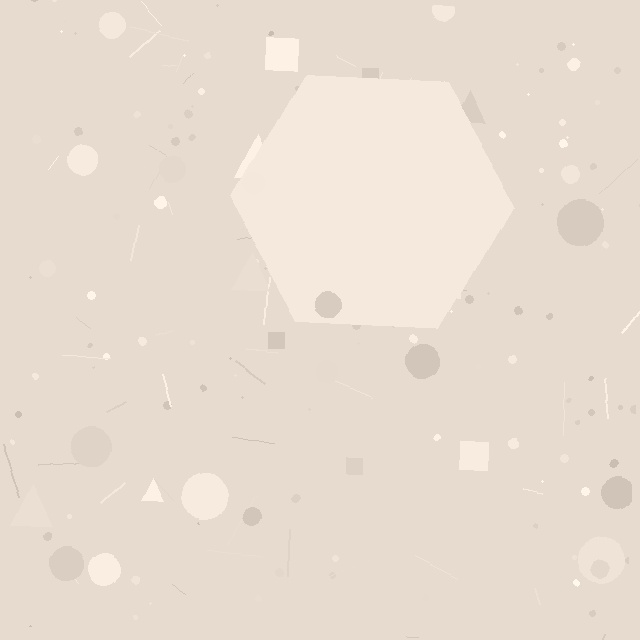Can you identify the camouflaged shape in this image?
The camouflaged shape is a hexagon.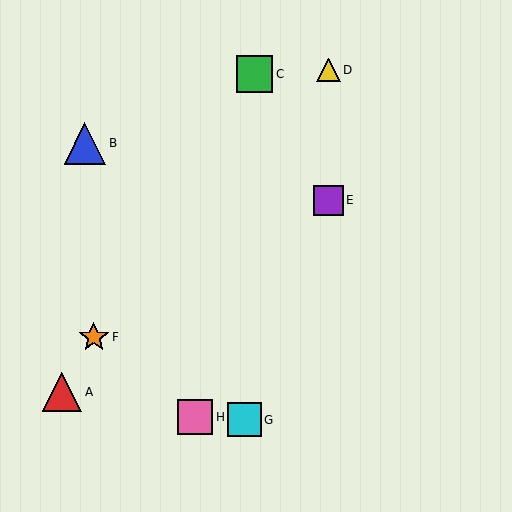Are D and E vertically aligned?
Yes, both are at x≈328.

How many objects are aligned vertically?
2 objects (D, E) are aligned vertically.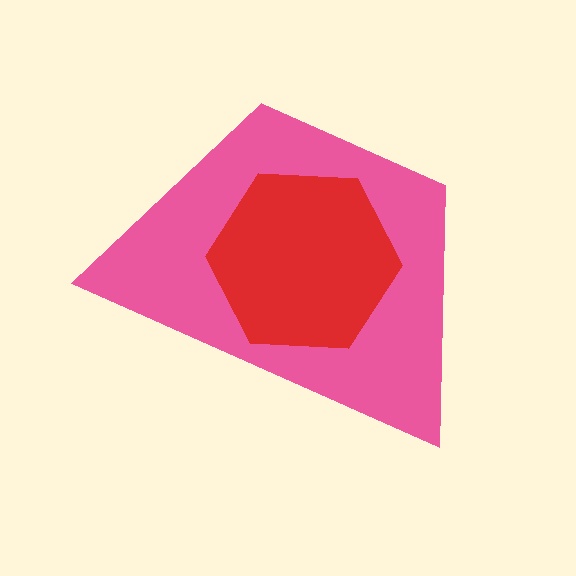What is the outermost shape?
The pink trapezoid.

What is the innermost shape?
The red hexagon.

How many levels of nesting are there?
2.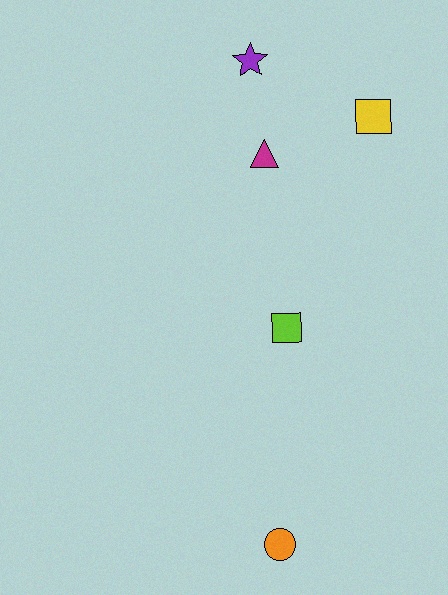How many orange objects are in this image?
There is 1 orange object.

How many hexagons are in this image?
There are no hexagons.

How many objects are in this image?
There are 5 objects.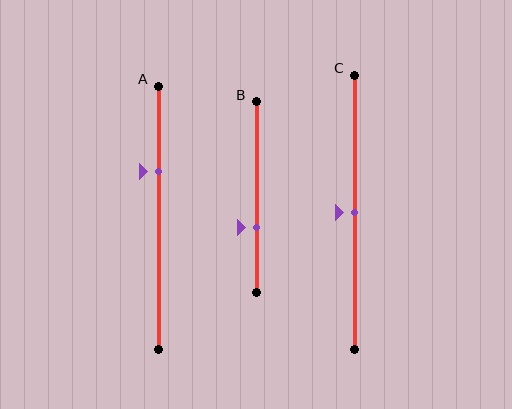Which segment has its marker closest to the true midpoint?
Segment C has its marker closest to the true midpoint.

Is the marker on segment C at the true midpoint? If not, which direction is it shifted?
Yes, the marker on segment C is at the true midpoint.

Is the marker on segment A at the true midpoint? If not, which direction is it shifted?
No, the marker on segment A is shifted upward by about 18% of the segment length.